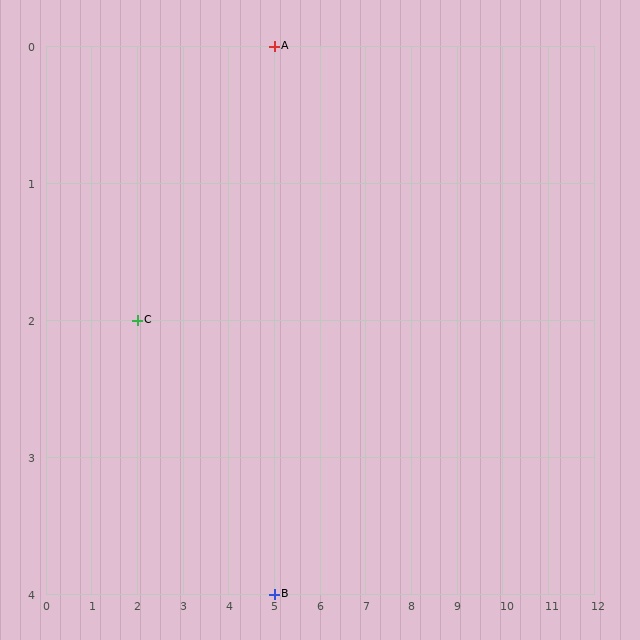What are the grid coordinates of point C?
Point C is at grid coordinates (2, 2).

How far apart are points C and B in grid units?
Points C and B are 3 columns and 2 rows apart (about 3.6 grid units diagonally).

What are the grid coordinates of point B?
Point B is at grid coordinates (5, 4).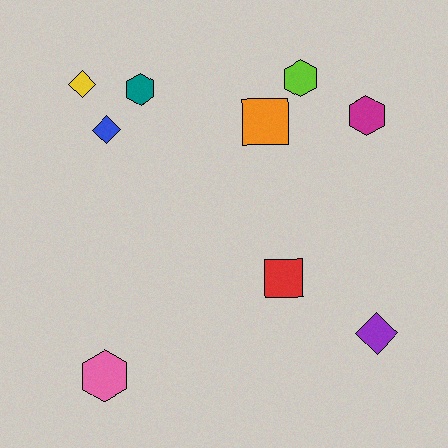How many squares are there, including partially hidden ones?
There are 2 squares.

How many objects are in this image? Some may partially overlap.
There are 9 objects.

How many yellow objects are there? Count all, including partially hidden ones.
There is 1 yellow object.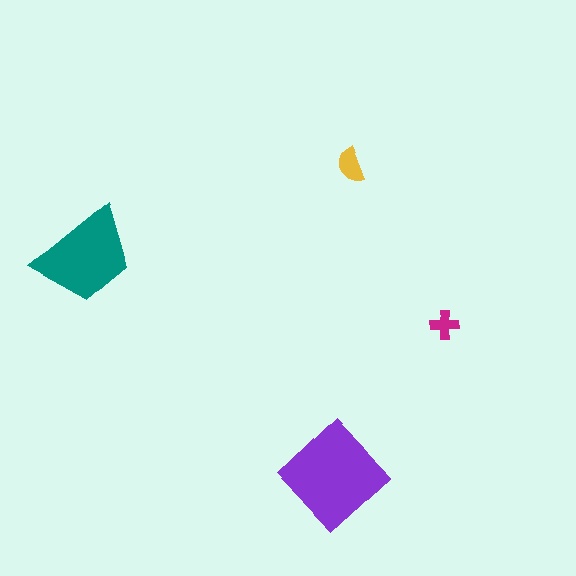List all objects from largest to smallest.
The purple diamond, the teal trapezoid, the yellow semicircle, the magenta cross.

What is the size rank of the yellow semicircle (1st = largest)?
3rd.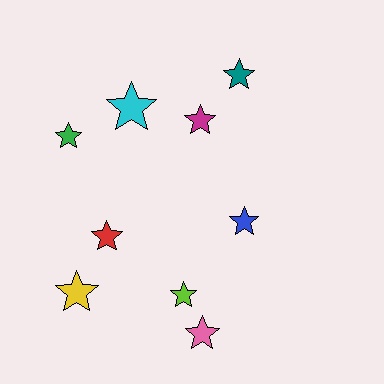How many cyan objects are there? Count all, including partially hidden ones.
There is 1 cyan object.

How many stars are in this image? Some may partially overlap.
There are 9 stars.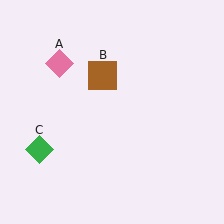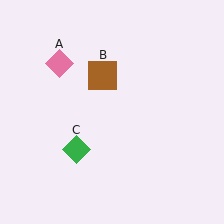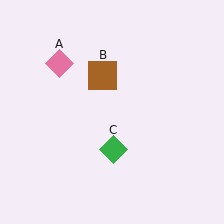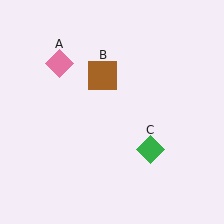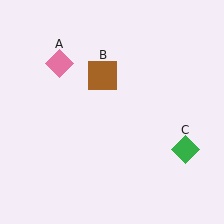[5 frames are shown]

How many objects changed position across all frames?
1 object changed position: green diamond (object C).